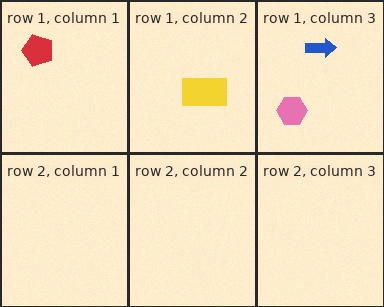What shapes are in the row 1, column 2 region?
The yellow rectangle.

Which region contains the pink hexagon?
The row 1, column 3 region.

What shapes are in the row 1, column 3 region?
The blue arrow, the pink hexagon.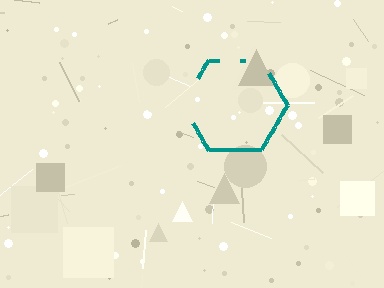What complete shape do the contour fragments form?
The contour fragments form a hexagon.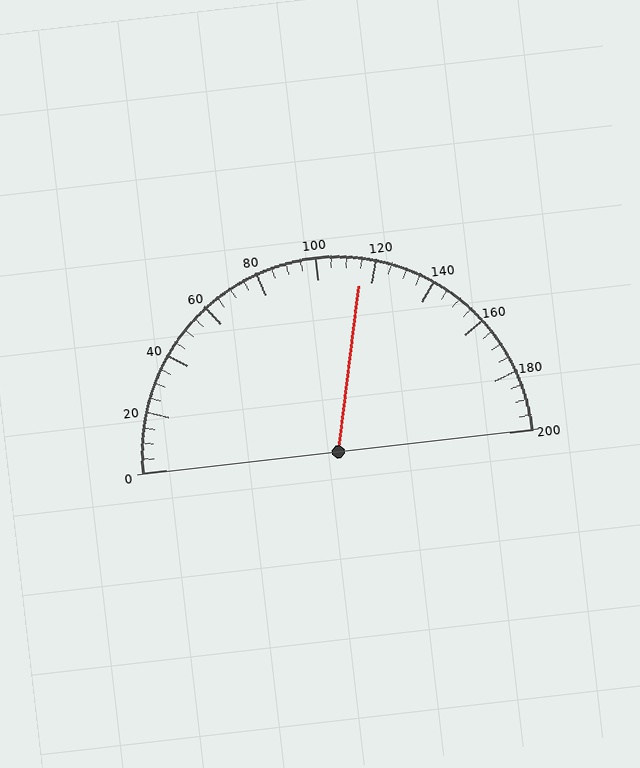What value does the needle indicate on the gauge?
The needle indicates approximately 115.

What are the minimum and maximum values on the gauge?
The gauge ranges from 0 to 200.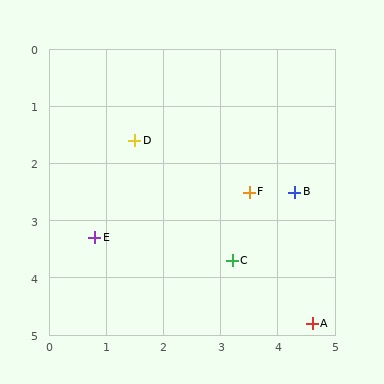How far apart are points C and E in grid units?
Points C and E are about 2.4 grid units apart.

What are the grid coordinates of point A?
Point A is at approximately (4.6, 4.8).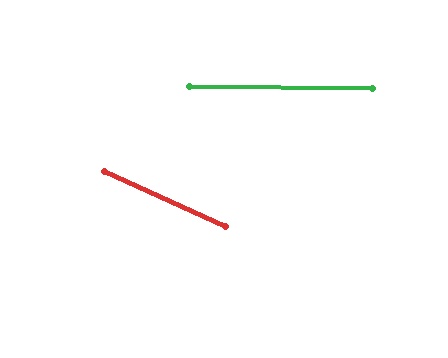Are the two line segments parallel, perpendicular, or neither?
Neither parallel nor perpendicular — they differ by about 24°.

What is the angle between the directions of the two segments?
Approximately 24 degrees.